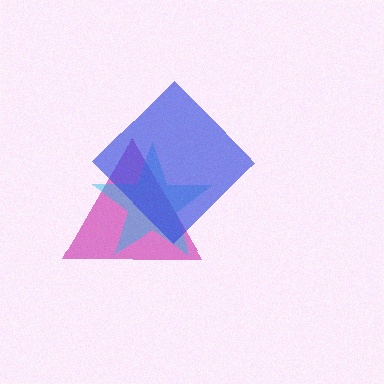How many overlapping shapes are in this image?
There are 3 overlapping shapes in the image.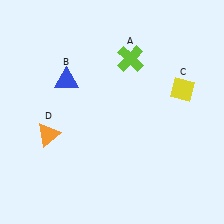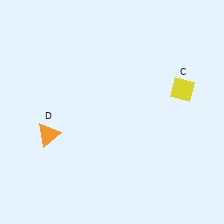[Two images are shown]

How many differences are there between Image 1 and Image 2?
There are 2 differences between the two images.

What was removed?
The blue triangle (B), the lime cross (A) were removed in Image 2.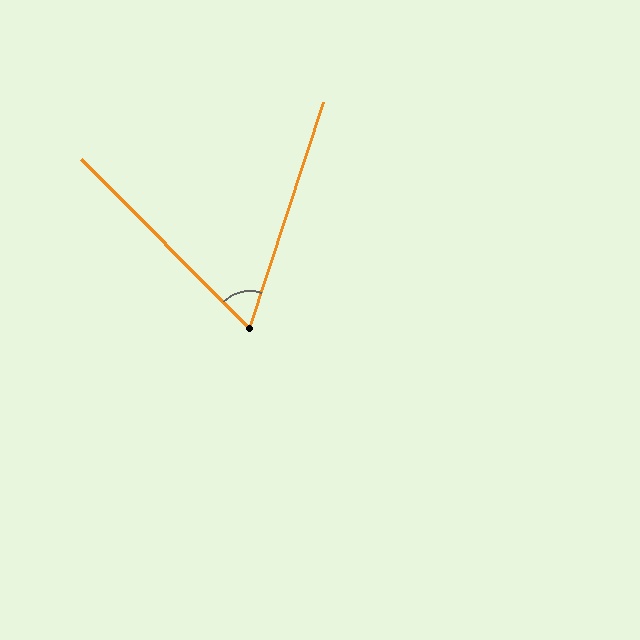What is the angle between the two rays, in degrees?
Approximately 63 degrees.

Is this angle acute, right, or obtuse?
It is acute.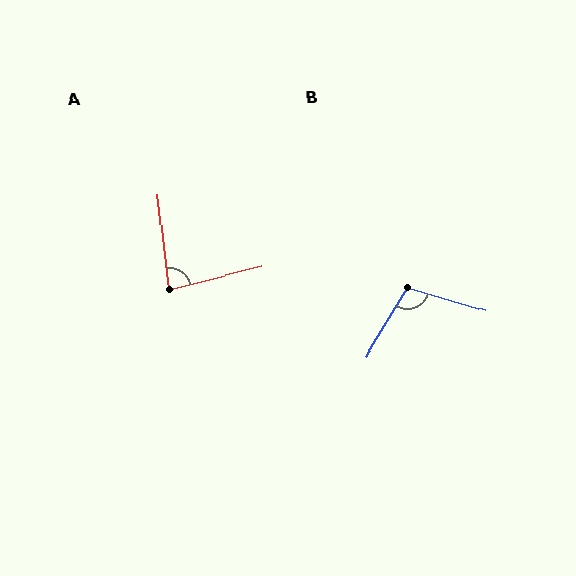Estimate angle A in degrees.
Approximately 83 degrees.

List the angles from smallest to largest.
A (83°), B (104°).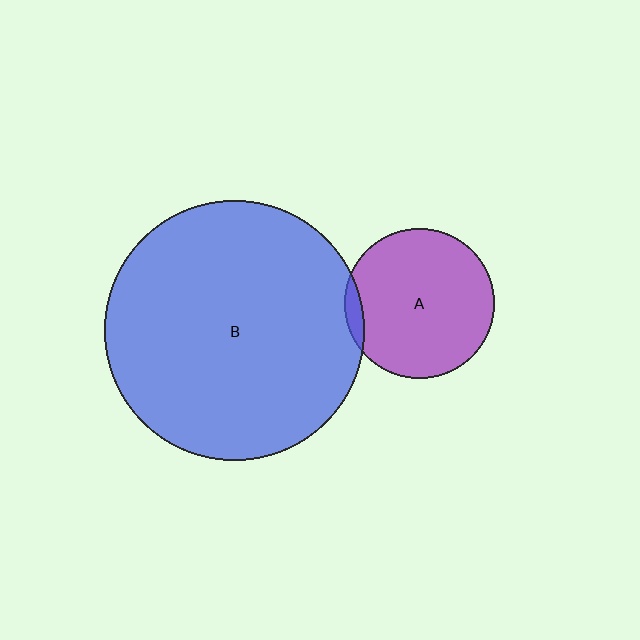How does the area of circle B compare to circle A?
Approximately 3.0 times.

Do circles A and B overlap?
Yes.